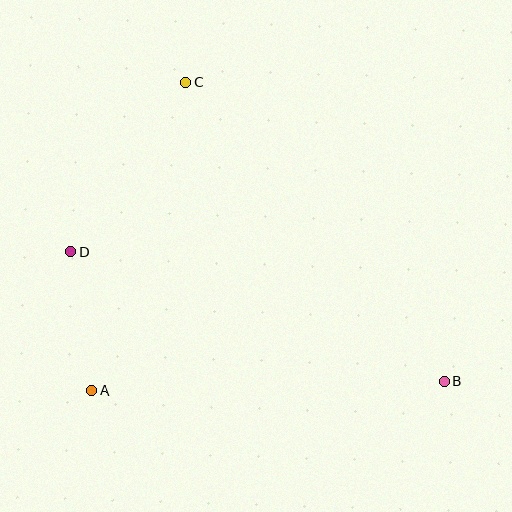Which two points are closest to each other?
Points A and D are closest to each other.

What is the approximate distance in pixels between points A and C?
The distance between A and C is approximately 323 pixels.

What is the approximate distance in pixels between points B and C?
The distance between B and C is approximately 395 pixels.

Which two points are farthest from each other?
Points B and D are farthest from each other.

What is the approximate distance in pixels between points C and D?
The distance between C and D is approximately 205 pixels.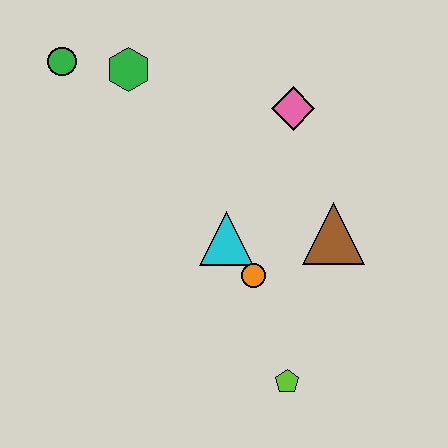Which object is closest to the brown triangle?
The orange circle is closest to the brown triangle.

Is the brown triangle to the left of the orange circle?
No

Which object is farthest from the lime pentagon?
The green circle is farthest from the lime pentagon.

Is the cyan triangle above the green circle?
No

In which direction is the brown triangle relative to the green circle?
The brown triangle is to the right of the green circle.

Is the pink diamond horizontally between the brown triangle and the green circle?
Yes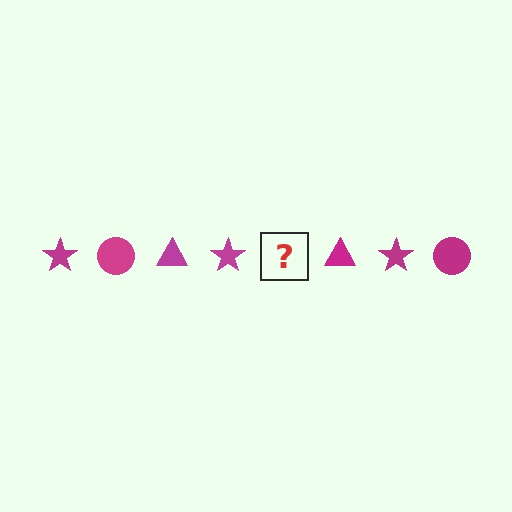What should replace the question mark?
The question mark should be replaced with a magenta circle.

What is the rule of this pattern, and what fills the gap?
The rule is that the pattern cycles through star, circle, triangle shapes in magenta. The gap should be filled with a magenta circle.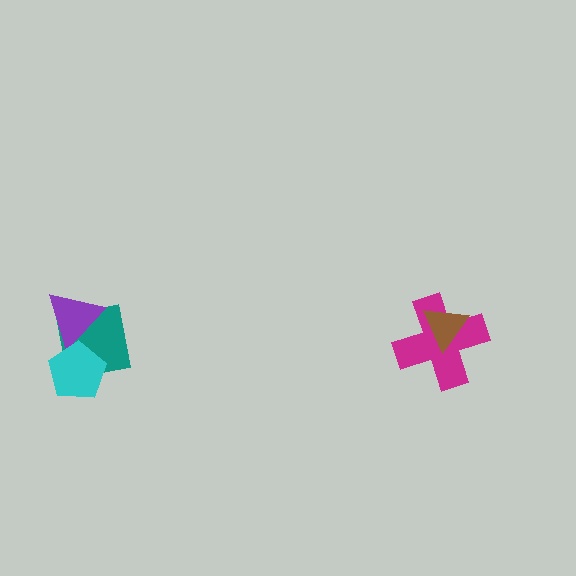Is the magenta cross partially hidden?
Yes, it is partially covered by another shape.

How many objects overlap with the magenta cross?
1 object overlaps with the magenta cross.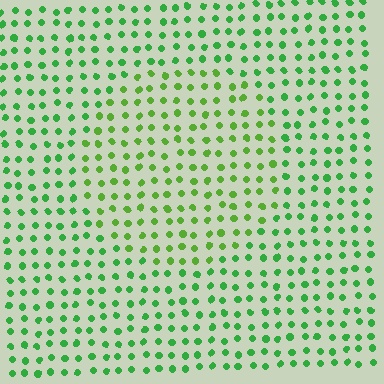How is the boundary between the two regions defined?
The boundary is defined purely by a slight shift in hue (about 24 degrees). Spacing, size, and orientation are identical on both sides.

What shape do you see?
I see a circle.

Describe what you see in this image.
The image is filled with small green elements in a uniform arrangement. A circle-shaped region is visible where the elements are tinted to a slightly different hue, forming a subtle color boundary.